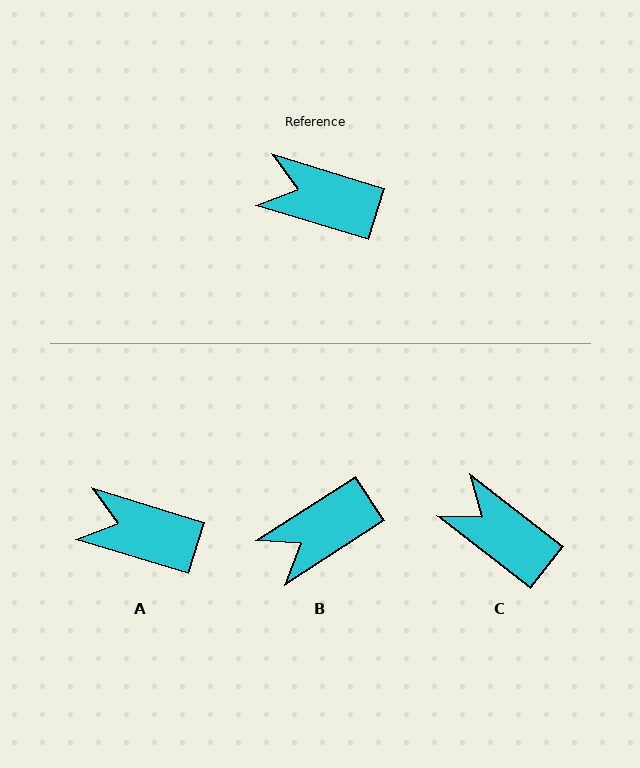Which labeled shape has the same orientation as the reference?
A.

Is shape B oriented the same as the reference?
No, it is off by about 50 degrees.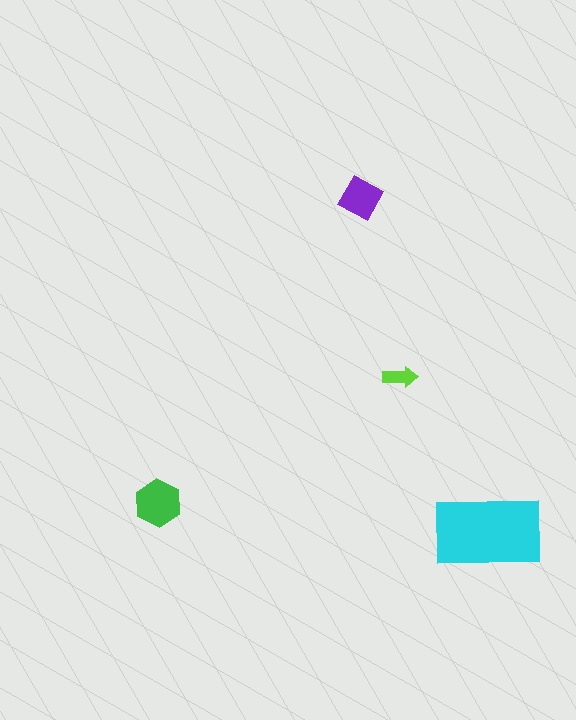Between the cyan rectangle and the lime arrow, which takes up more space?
The cyan rectangle.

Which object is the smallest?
The lime arrow.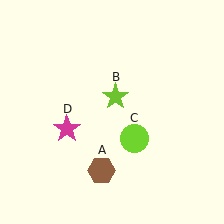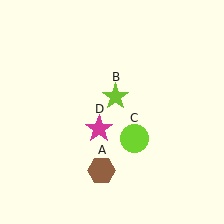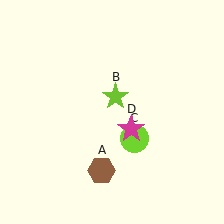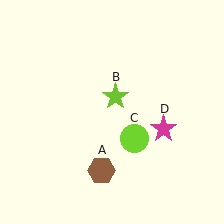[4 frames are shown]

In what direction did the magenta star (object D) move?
The magenta star (object D) moved right.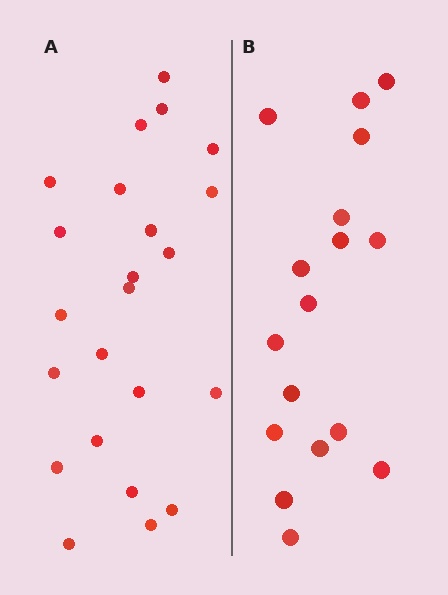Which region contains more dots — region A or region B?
Region A (the left region) has more dots.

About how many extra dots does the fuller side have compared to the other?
Region A has about 6 more dots than region B.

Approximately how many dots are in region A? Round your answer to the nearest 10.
About 20 dots. (The exact count is 23, which rounds to 20.)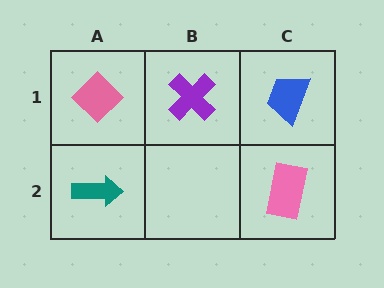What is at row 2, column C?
A pink rectangle.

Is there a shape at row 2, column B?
No, that cell is empty.